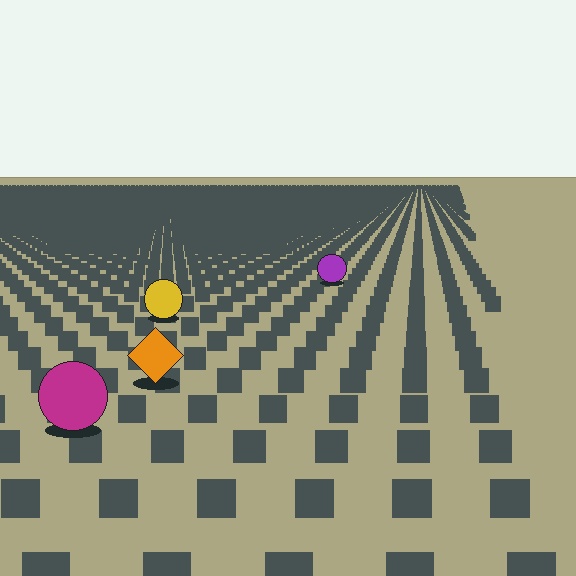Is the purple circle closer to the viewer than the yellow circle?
No. The yellow circle is closer — you can tell from the texture gradient: the ground texture is coarser near it.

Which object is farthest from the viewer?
The purple circle is farthest from the viewer. It appears smaller and the ground texture around it is denser.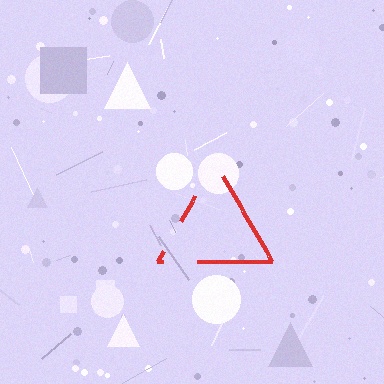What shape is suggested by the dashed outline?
The dashed outline suggests a triangle.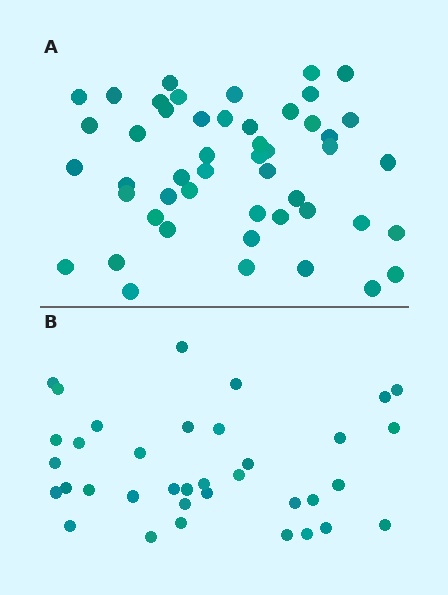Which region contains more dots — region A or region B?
Region A (the top region) has more dots.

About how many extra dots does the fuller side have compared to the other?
Region A has approximately 15 more dots than region B.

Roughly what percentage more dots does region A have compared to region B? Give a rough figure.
About 35% more.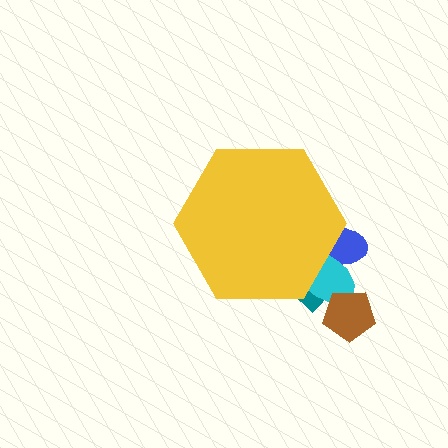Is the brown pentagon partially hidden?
No, the brown pentagon is fully visible.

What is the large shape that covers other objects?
A yellow hexagon.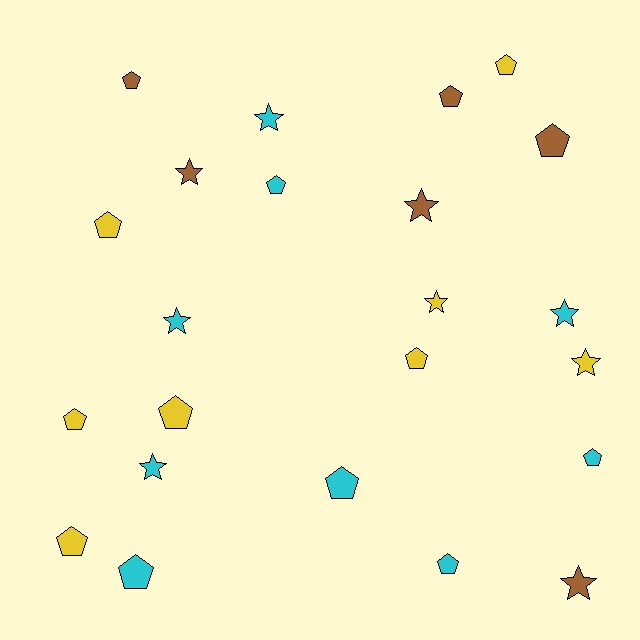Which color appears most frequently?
Cyan, with 9 objects.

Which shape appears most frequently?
Pentagon, with 14 objects.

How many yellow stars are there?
There are 2 yellow stars.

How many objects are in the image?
There are 23 objects.